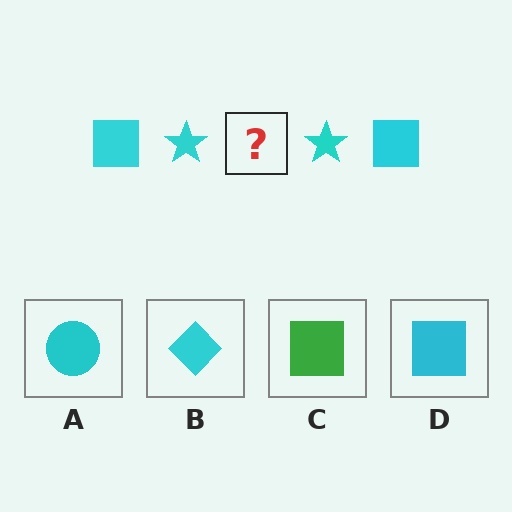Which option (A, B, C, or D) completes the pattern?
D.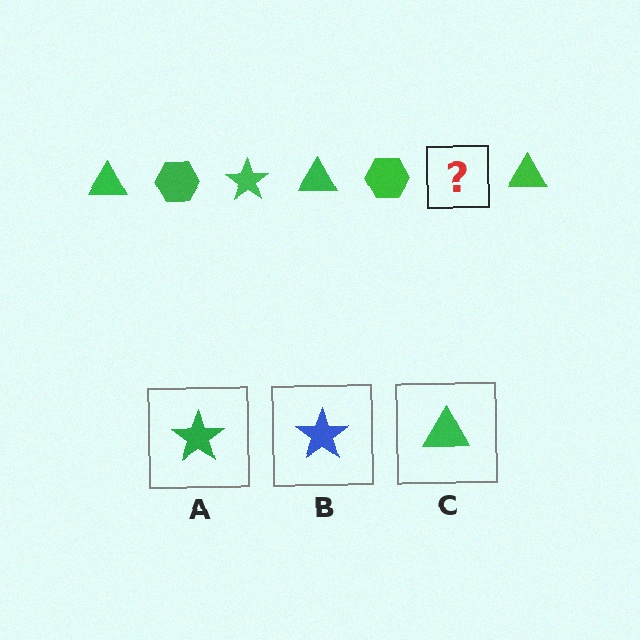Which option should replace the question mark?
Option A.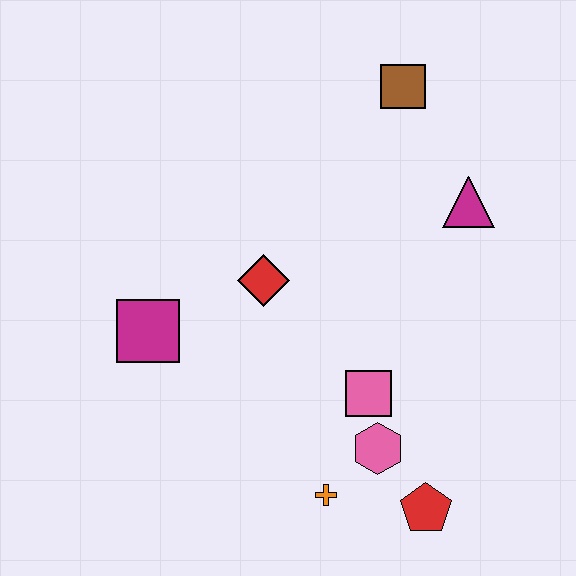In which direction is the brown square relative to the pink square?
The brown square is above the pink square.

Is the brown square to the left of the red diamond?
No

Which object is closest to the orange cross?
The pink hexagon is closest to the orange cross.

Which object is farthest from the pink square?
The brown square is farthest from the pink square.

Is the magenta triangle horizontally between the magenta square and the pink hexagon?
No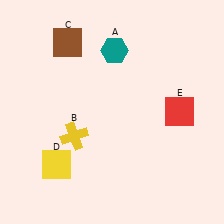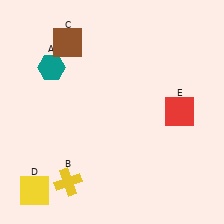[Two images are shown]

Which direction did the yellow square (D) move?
The yellow square (D) moved down.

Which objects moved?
The objects that moved are: the teal hexagon (A), the yellow cross (B), the yellow square (D).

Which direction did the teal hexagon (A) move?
The teal hexagon (A) moved left.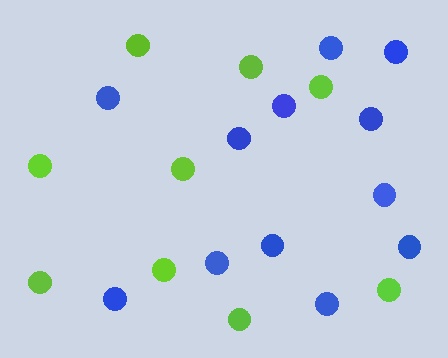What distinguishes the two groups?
There are 2 groups: one group of blue circles (12) and one group of lime circles (9).